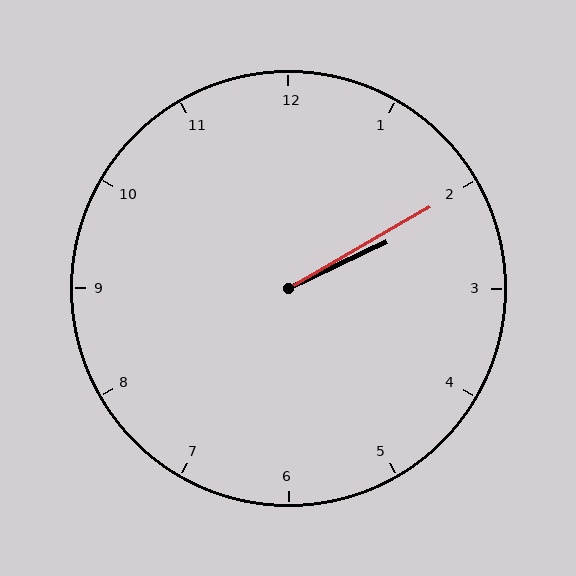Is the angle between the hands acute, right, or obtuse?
It is acute.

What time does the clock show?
2:10.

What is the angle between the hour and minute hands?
Approximately 5 degrees.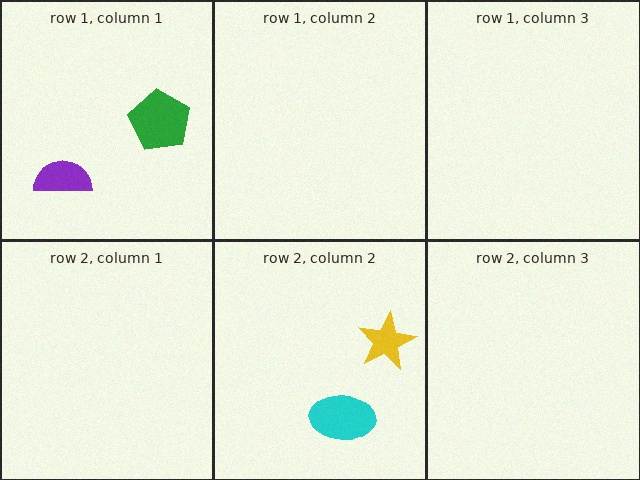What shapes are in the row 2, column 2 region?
The yellow star, the cyan ellipse.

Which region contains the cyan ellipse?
The row 2, column 2 region.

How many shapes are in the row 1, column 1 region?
2.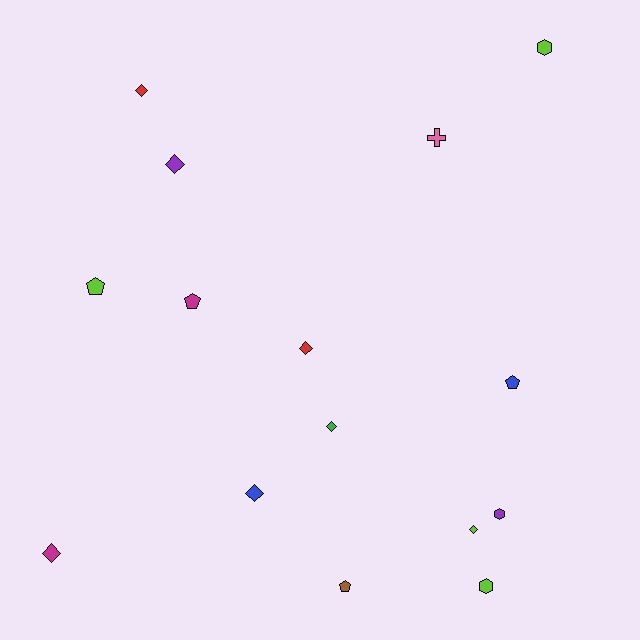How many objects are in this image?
There are 15 objects.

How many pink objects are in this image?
There is 1 pink object.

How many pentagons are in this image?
There are 4 pentagons.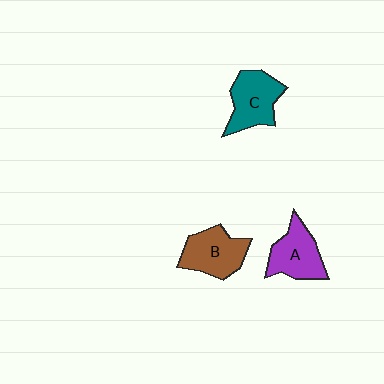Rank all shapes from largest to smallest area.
From largest to smallest: C (teal), B (brown), A (purple).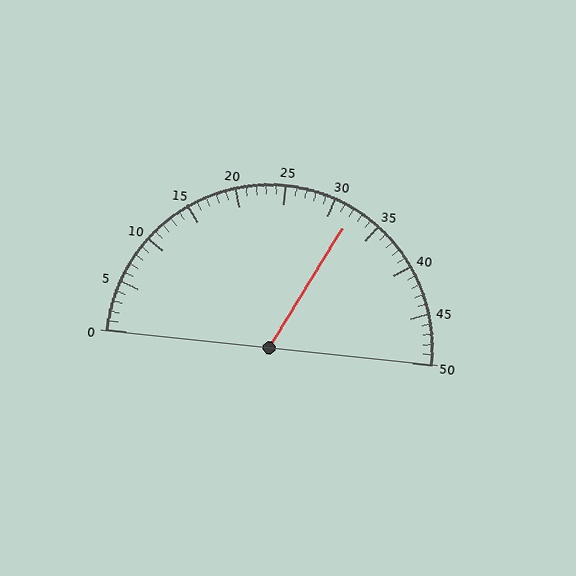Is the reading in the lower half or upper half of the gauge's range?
The reading is in the upper half of the range (0 to 50).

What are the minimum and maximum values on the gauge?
The gauge ranges from 0 to 50.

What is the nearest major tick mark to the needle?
The nearest major tick mark is 30.